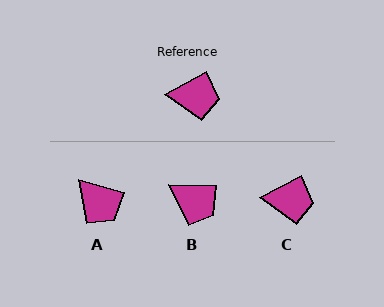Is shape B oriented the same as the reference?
No, it is off by about 29 degrees.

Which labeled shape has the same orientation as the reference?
C.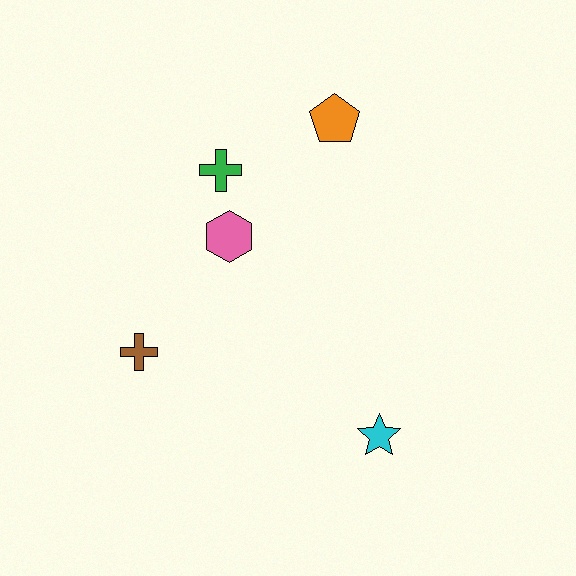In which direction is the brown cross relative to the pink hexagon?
The brown cross is below the pink hexagon.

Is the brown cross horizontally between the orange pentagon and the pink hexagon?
No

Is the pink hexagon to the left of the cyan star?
Yes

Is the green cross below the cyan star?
No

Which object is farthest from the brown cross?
The orange pentagon is farthest from the brown cross.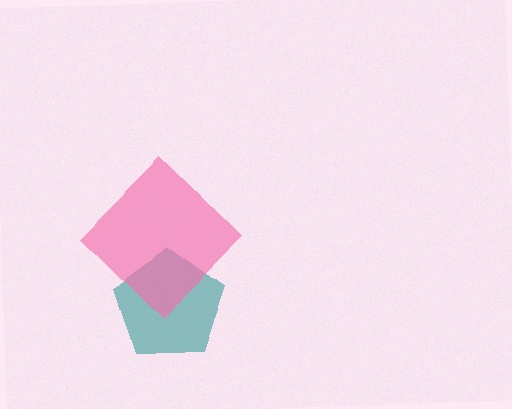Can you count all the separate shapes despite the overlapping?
Yes, there are 2 separate shapes.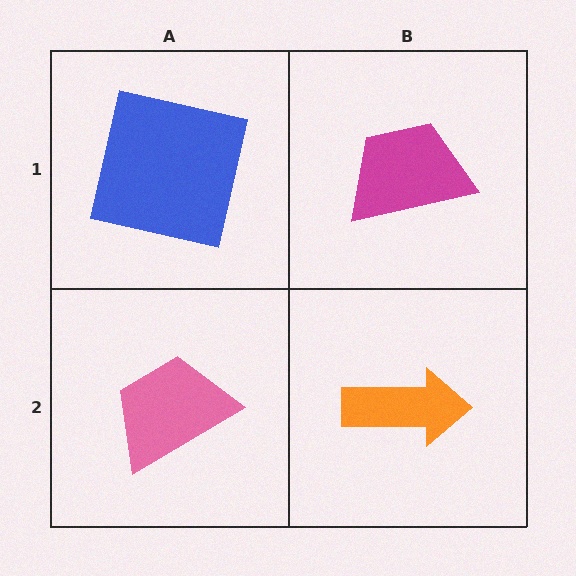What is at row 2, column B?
An orange arrow.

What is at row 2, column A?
A pink trapezoid.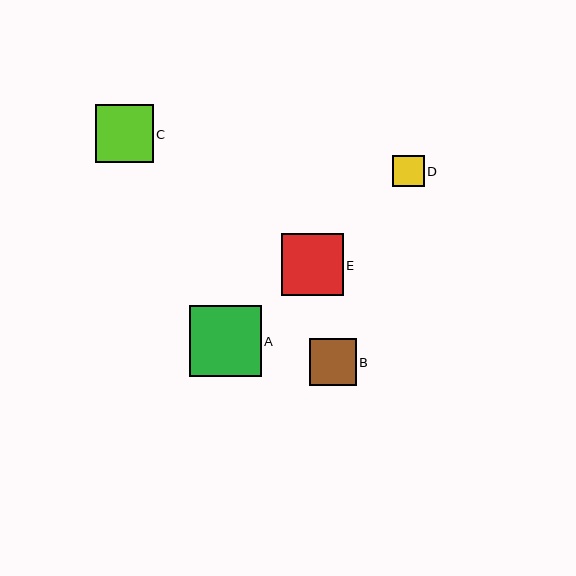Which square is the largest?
Square A is the largest with a size of approximately 71 pixels.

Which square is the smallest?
Square D is the smallest with a size of approximately 31 pixels.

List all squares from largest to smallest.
From largest to smallest: A, E, C, B, D.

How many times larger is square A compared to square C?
Square A is approximately 1.2 times the size of square C.